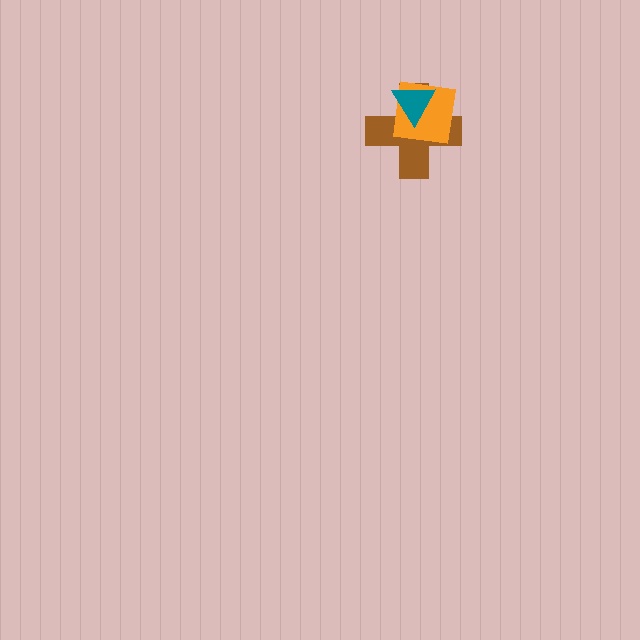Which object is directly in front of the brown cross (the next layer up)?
The orange square is directly in front of the brown cross.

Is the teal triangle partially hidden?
No, no other shape covers it.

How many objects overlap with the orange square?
2 objects overlap with the orange square.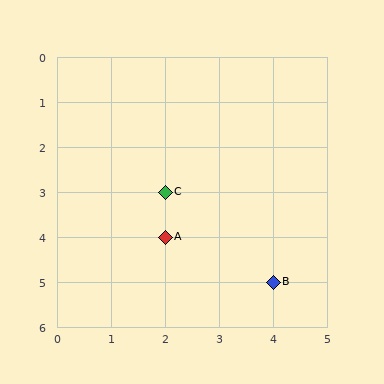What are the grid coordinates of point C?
Point C is at grid coordinates (2, 3).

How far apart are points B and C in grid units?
Points B and C are 2 columns and 2 rows apart (about 2.8 grid units diagonally).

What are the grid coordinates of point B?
Point B is at grid coordinates (4, 5).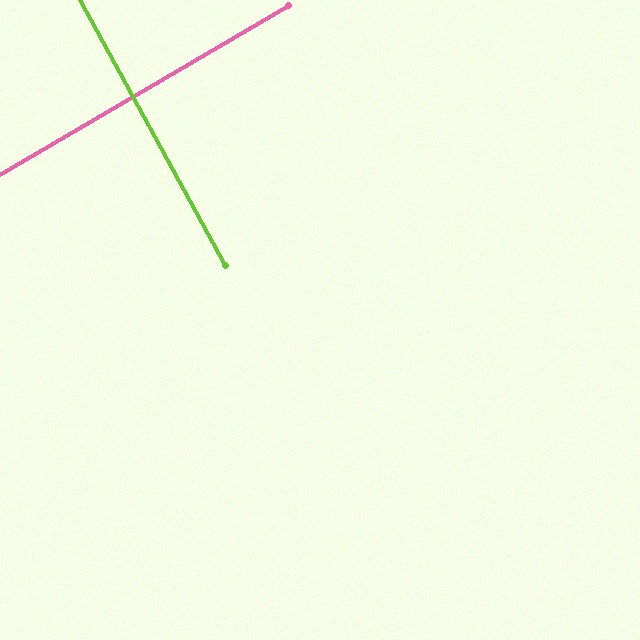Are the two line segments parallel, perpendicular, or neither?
Perpendicular — they meet at approximately 88°.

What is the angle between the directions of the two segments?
Approximately 88 degrees.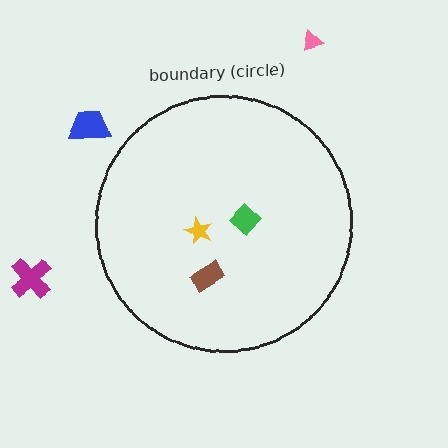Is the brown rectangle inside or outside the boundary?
Inside.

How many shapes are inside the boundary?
3 inside, 3 outside.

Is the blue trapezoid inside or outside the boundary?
Outside.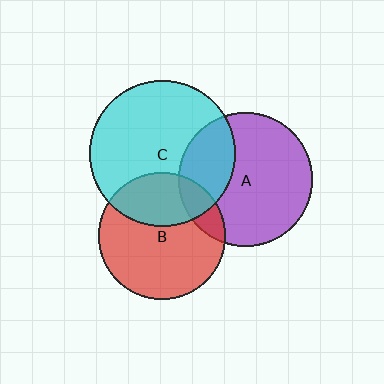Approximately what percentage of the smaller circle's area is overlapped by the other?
Approximately 30%.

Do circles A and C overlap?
Yes.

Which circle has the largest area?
Circle C (cyan).